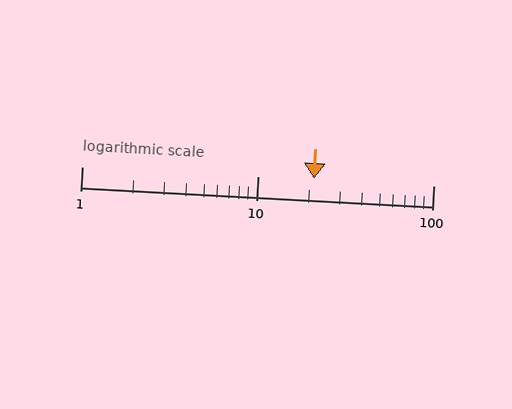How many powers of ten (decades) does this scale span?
The scale spans 2 decades, from 1 to 100.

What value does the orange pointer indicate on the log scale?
The pointer indicates approximately 21.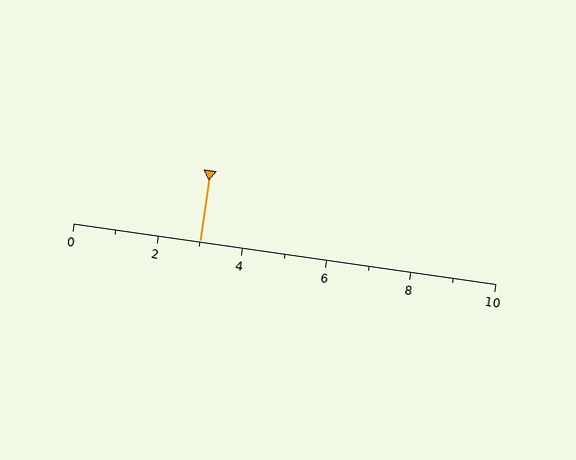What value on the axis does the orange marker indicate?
The marker indicates approximately 3.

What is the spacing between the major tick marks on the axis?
The major ticks are spaced 2 apart.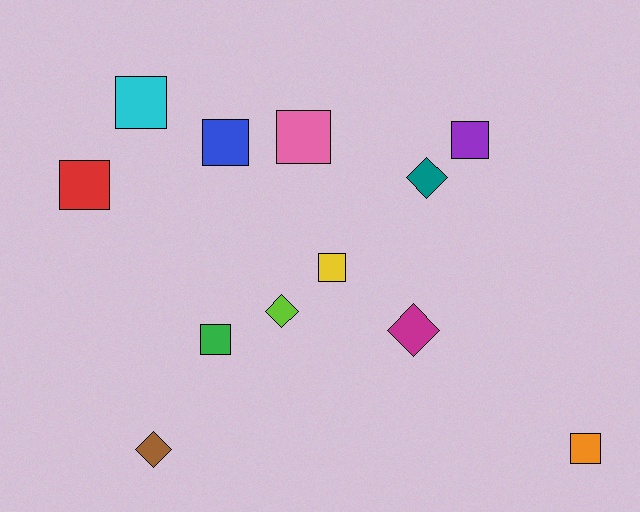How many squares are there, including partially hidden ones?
There are 8 squares.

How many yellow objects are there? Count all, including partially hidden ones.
There is 1 yellow object.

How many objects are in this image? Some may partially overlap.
There are 12 objects.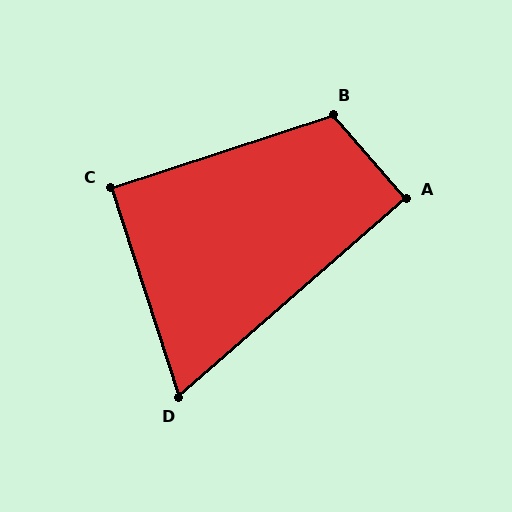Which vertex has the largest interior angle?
B, at approximately 113 degrees.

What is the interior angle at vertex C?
Approximately 90 degrees (approximately right).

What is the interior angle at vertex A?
Approximately 90 degrees (approximately right).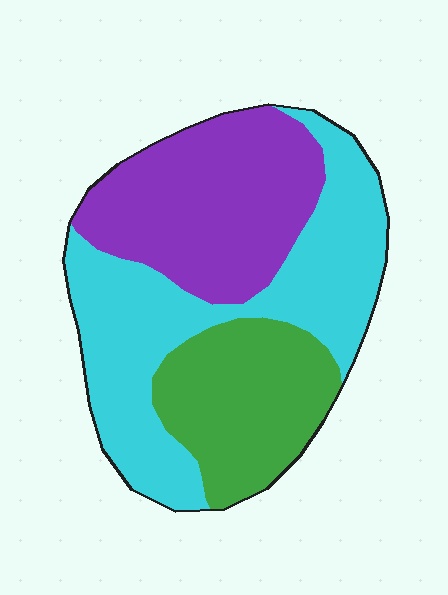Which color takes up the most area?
Cyan, at roughly 40%.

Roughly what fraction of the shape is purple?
Purple takes up about one third (1/3) of the shape.